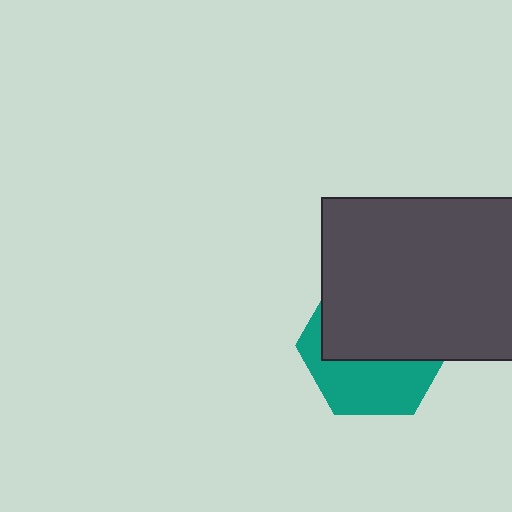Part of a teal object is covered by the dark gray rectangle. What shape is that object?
It is a hexagon.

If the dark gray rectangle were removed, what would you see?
You would see the complete teal hexagon.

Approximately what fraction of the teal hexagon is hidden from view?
Roughly 58% of the teal hexagon is hidden behind the dark gray rectangle.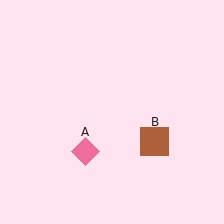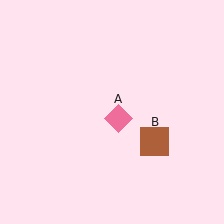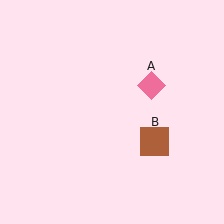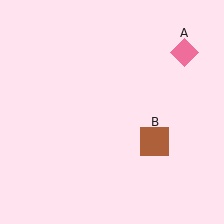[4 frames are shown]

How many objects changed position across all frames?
1 object changed position: pink diamond (object A).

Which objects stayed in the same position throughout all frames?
Brown square (object B) remained stationary.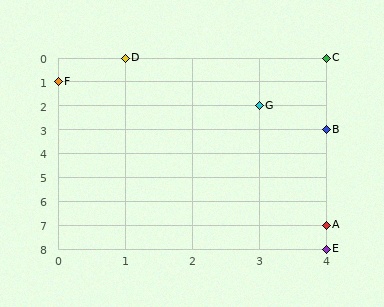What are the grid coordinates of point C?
Point C is at grid coordinates (4, 0).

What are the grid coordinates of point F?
Point F is at grid coordinates (0, 1).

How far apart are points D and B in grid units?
Points D and B are 3 columns and 3 rows apart (about 4.2 grid units diagonally).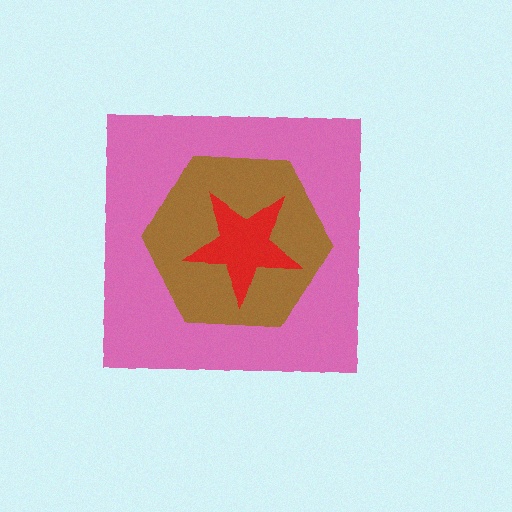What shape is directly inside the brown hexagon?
The red star.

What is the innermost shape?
The red star.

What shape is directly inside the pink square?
The brown hexagon.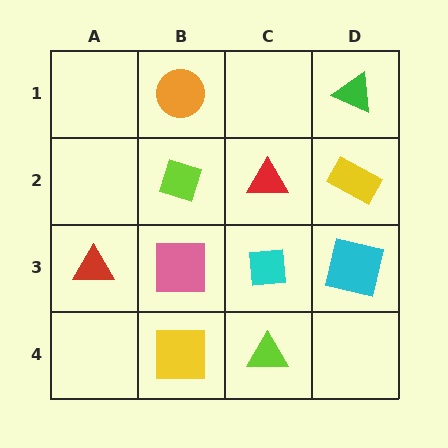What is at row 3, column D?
A cyan square.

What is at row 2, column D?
A yellow rectangle.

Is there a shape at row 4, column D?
No, that cell is empty.